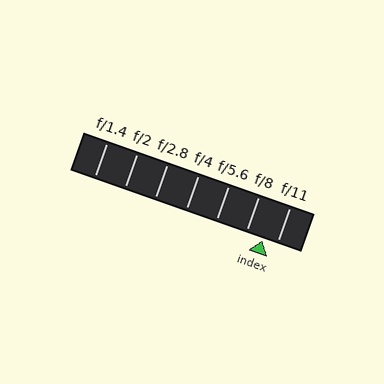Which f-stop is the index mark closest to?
The index mark is closest to f/11.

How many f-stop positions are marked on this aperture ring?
There are 7 f-stop positions marked.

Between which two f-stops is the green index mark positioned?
The index mark is between f/8 and f/11.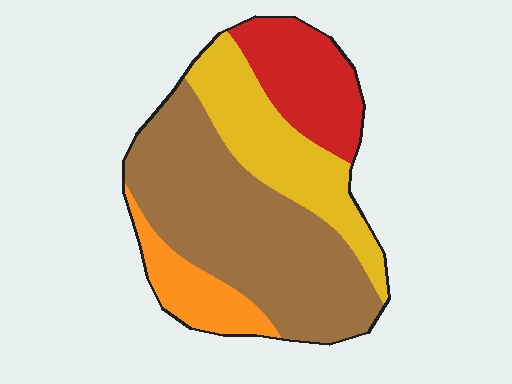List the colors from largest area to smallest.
From largest to smallest: brown, yellow, red, orange.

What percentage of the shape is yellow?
Yellow takes up about one quarter (1/4) of the shape.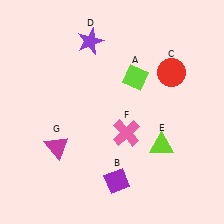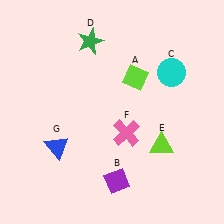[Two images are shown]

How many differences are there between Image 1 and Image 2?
There are 3 differences between the two images.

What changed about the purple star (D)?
In Image 1, D is purple. In Image 2, it changed to green.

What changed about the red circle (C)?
In Image 1, C is red. In Image 2, it changed to cyan.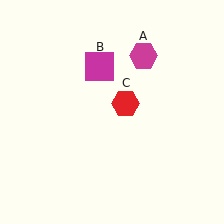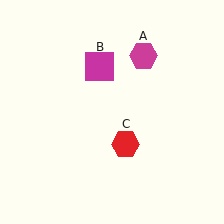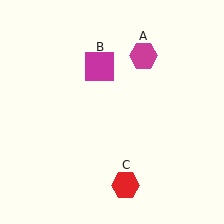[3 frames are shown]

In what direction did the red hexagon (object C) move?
The red hexagon (object C) moved down.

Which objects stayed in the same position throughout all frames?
Magenta hexagon (object A) and magenta square (object B) remained stationary.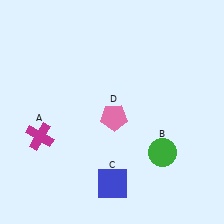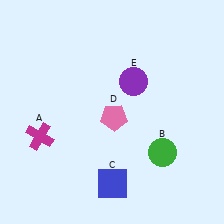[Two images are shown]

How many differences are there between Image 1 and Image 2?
There is 1 difference between the two images.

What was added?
A purple circle (E) was added in Image 2.